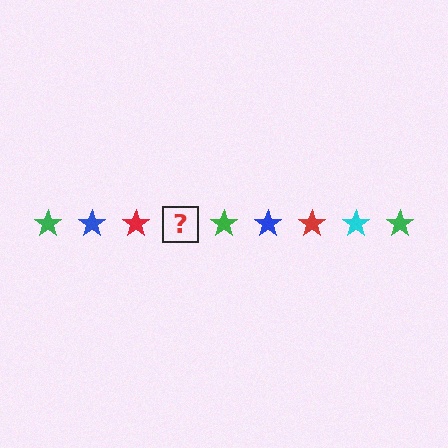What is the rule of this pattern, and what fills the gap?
The rule is that the pattern cycles through green, blue, red, cyan stars. The gap should be filled with a cyan star.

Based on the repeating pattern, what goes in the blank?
The blank should be a cyan star.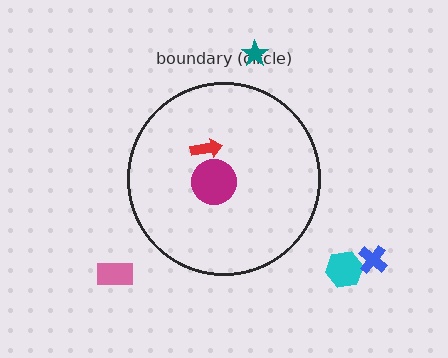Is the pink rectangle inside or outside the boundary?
Outside.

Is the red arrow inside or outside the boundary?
Inside.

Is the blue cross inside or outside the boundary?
Outside.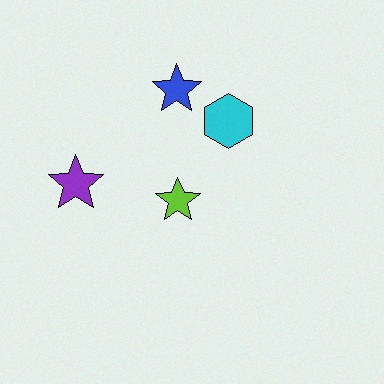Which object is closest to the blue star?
The cyan hexagon is closest to the blue star.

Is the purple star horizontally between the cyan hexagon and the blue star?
No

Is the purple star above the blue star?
No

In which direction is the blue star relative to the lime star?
The blue star is above the lime star.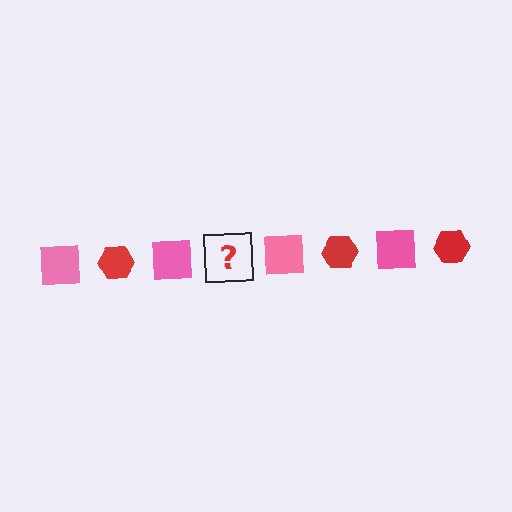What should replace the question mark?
The question mark should be replaced with a red hexagon.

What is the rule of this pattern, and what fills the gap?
The rule is that the pattern alternates between pink square and red hexagon. The gap should be filled with a red hexagon.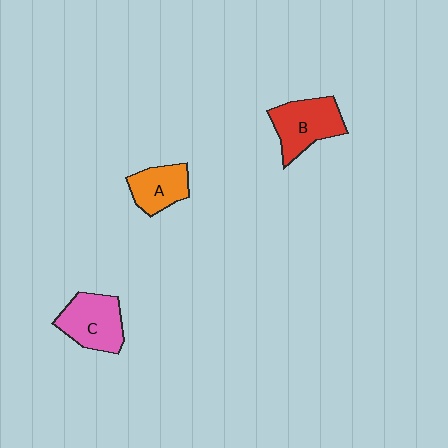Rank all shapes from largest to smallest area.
From largest to smallest: B (red), C (pink), A (orange).